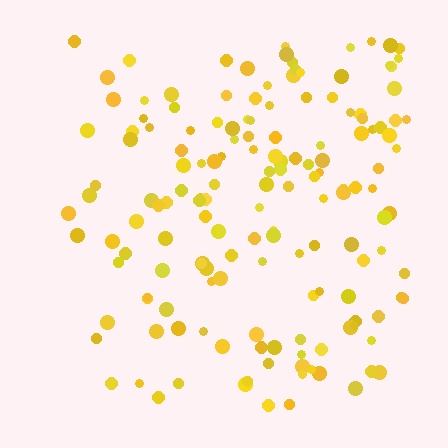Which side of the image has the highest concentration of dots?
The right.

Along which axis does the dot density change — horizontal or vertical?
Horizontal.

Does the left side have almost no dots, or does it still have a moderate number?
Still a moderate number, just noticeably fewer than the right.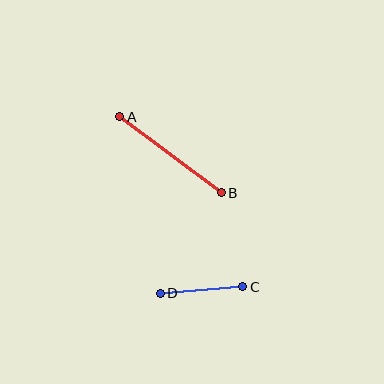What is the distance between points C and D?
The distance is approximately 83 pixels.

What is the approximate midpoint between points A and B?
The midpoint is at approximately (170, 155) pixels.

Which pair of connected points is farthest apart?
Points A and B are farthest apart.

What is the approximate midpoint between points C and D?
The midpoint is at approximately (201, 290) pixels.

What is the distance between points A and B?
The distance is approximately 127 pixels.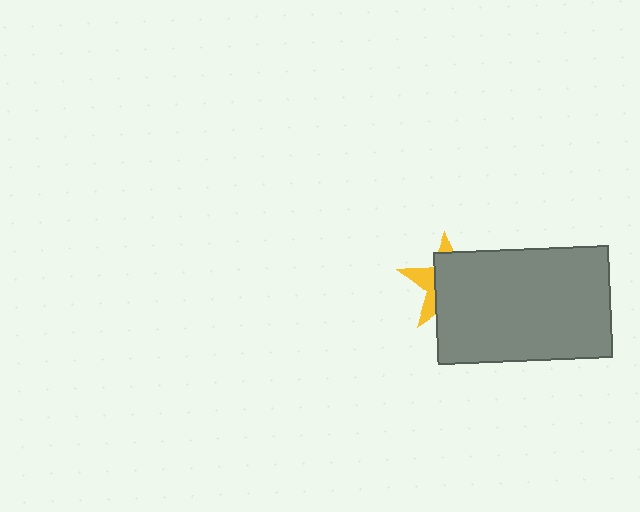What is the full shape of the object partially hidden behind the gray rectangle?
The partially hidden object is a yellow star.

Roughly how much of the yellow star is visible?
A small part of it is visible (roughly 33%).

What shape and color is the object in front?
The object in front is a gray rectangle.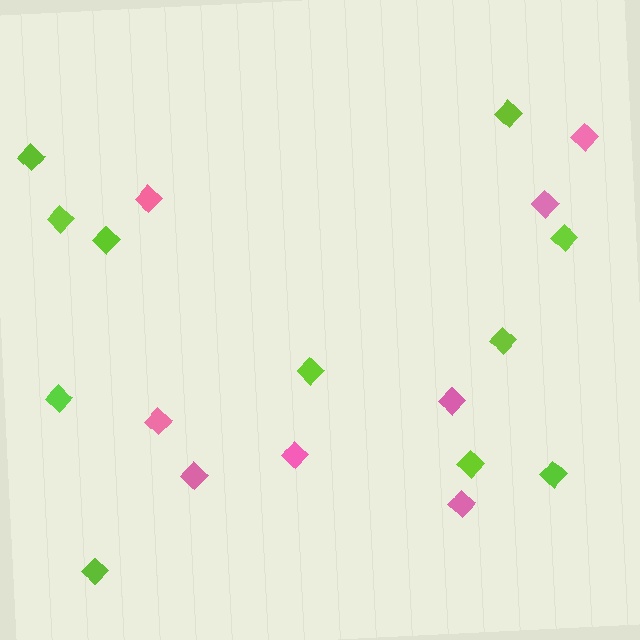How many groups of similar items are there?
There are 2 groups: one group of lime diamonds (11) and one group of pink diamonds (8).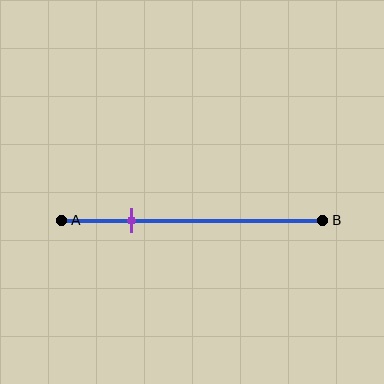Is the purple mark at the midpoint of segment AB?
No, the mark is at about 25% from A, not at the 50% midpoint.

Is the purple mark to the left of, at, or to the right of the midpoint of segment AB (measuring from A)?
The purple mark is to the left of the midpoint of segment AB.